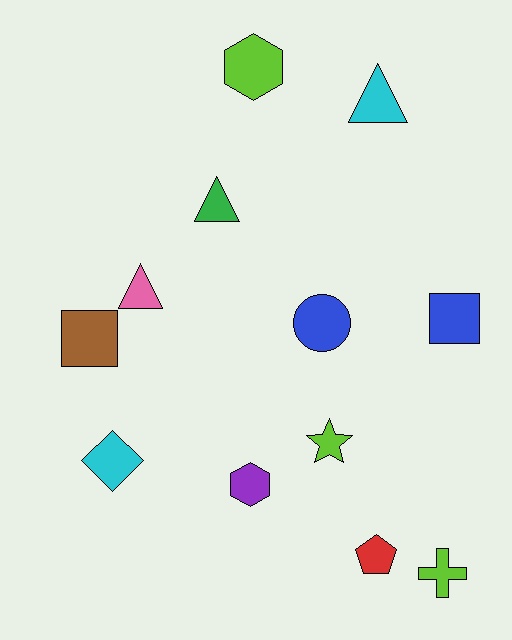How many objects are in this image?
There are 12 objects.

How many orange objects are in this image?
There are no orange objects.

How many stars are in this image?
There is 1 star.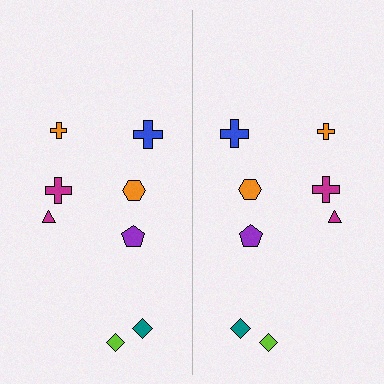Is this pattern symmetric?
Yes, this pattern has bilateral (reflection) symmetry.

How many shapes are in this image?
There are 16 shapes in this image.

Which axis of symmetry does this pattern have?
The pattern has a vertical axis of symmetry running through the center of the image.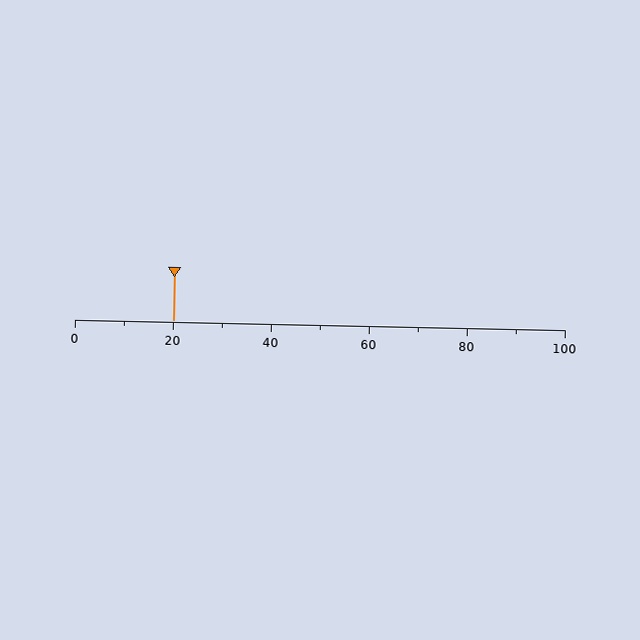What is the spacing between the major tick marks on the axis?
The major ticks are spaced 20 apart.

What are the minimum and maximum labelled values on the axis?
The axis runs from 0 to 100.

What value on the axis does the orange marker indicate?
The marker indicates approximately 20.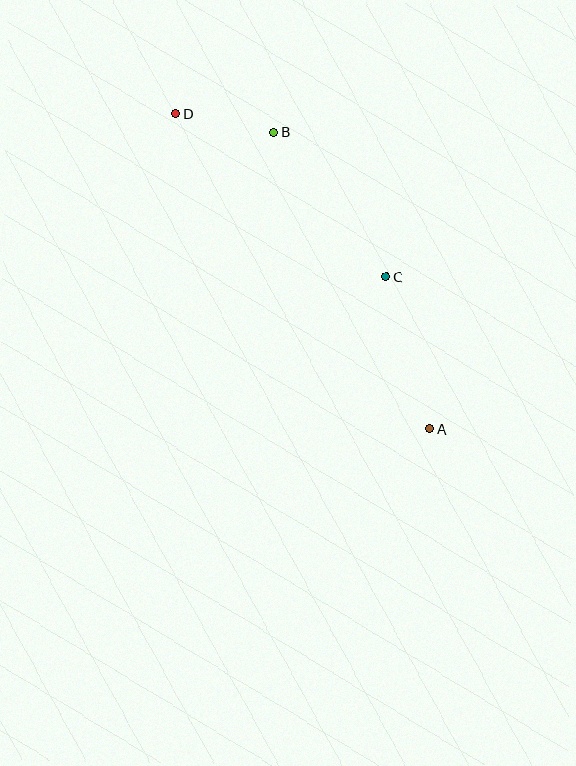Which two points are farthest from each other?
Points A and D are farthest from each other.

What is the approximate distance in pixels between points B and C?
The distance between B and C is approximately 184 pixels.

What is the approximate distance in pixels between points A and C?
The distance between A and C is approximately 159 pixels.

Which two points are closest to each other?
Points B and D are closest to each other.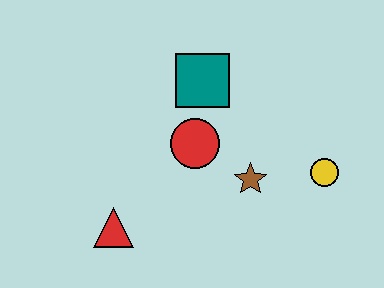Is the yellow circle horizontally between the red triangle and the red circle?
No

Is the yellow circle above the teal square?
No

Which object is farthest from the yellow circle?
The red triangle is farthest from the yellow circle.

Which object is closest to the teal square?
The red circle is closest to the teal square.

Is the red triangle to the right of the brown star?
No